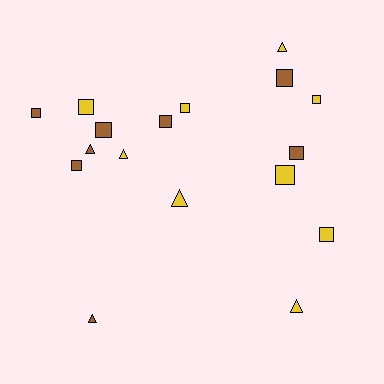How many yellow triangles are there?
There are 4 yellow triangles.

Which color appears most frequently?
Yellow, with 9 objects.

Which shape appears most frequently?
Square, with 11 objects.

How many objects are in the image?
There are 17 objects.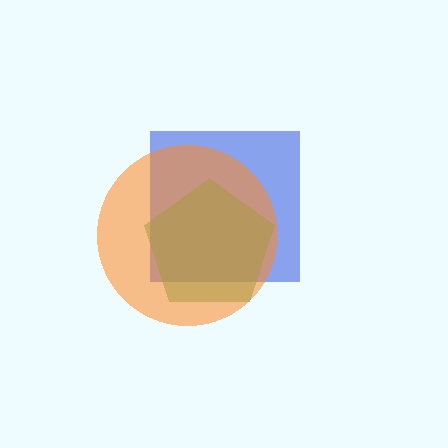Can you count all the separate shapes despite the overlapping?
Yes, there are 3 separate shapes.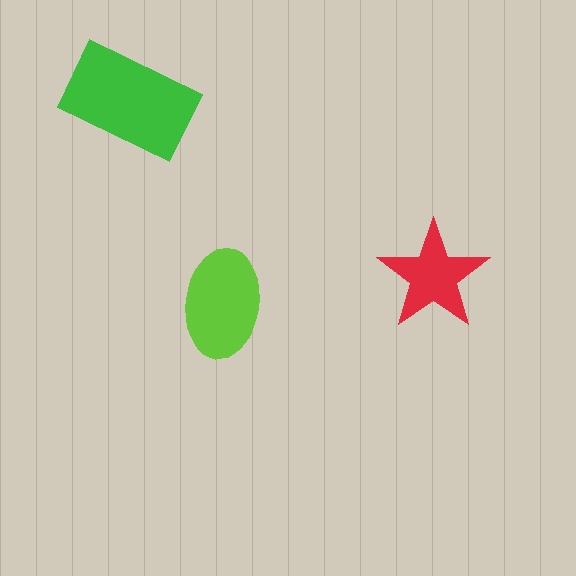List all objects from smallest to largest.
The red star, the lime ellipse, the green rectangle.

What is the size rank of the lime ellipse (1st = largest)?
2nd.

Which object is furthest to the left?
The green rectangle is leftmost.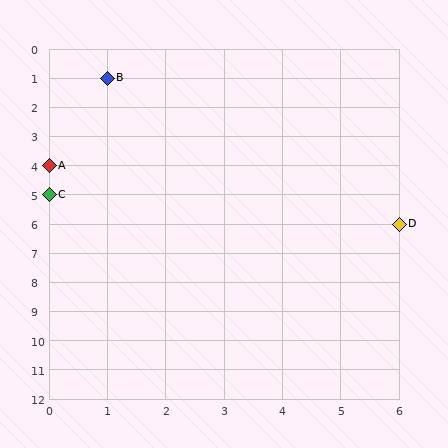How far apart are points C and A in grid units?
Points C and A are 1 row apart.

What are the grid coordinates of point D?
Point D is at grid coordinates (6, 6).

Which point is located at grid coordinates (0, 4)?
Point A is at (0, 4).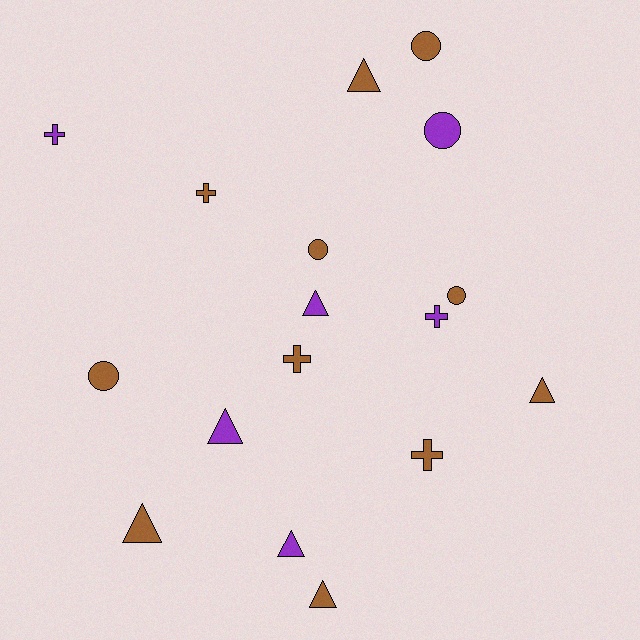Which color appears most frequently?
Brown, with 11 objects.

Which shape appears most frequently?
Triangle, with 7 objects.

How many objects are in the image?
There are 17 objects.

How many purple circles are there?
There is 1 purple circle.